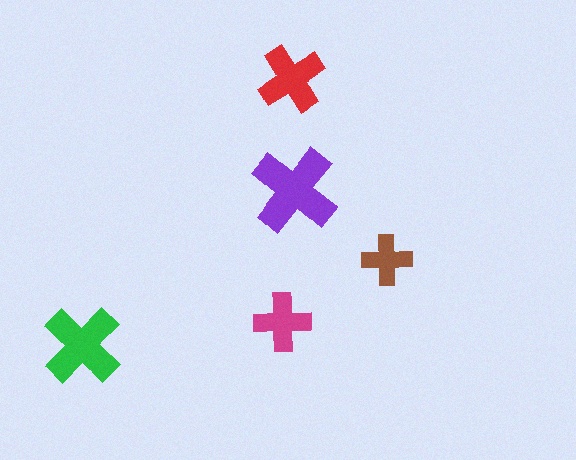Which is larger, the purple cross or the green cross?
The purple one.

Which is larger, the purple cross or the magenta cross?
The purple one.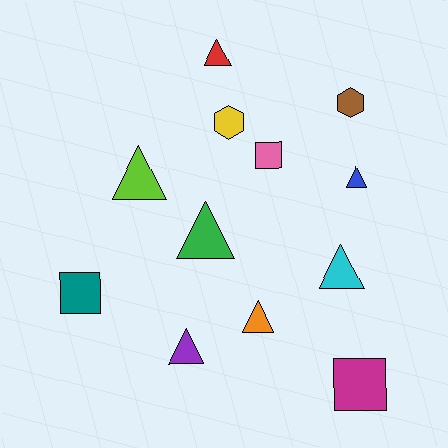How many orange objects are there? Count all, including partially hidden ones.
There is 1 orange object.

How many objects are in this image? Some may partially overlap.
There are 12 objects.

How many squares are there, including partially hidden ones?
There are 3 squares.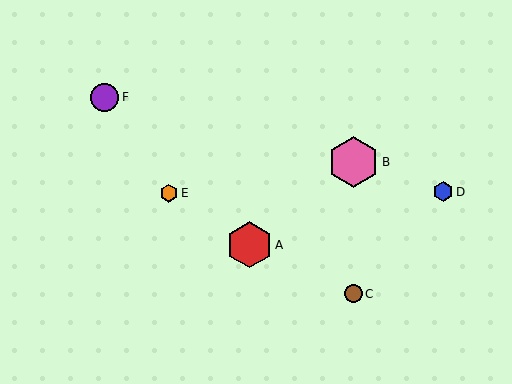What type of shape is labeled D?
Shape D is a blue hexagon.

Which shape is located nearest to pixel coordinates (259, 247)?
The red hexagon (labeled A) at (249, 245) is nearest to that location.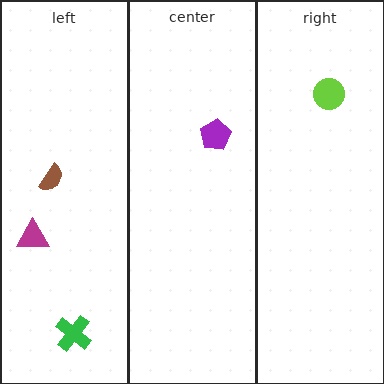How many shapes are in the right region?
1.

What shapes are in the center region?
The purple pentagon.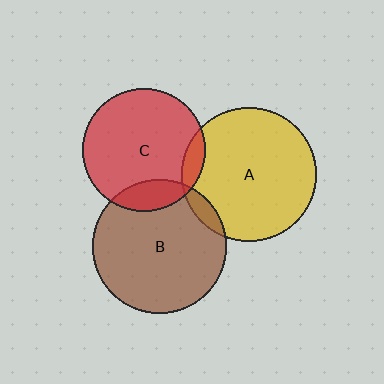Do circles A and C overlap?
Yes.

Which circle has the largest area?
Circle A (yellow).